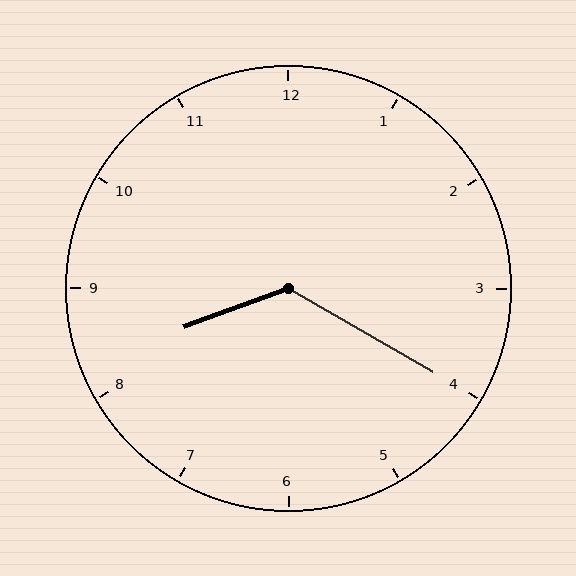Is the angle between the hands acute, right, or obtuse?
It is obtuse.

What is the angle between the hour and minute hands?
Approximately 130 degrees.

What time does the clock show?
8:20.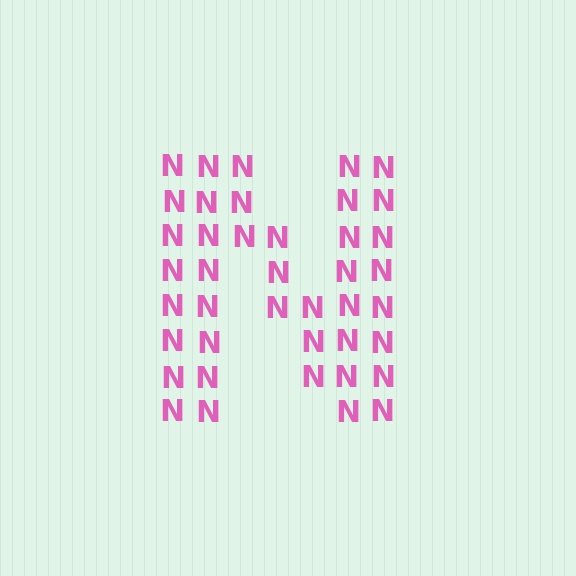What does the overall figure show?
The overall figure shows the letter N.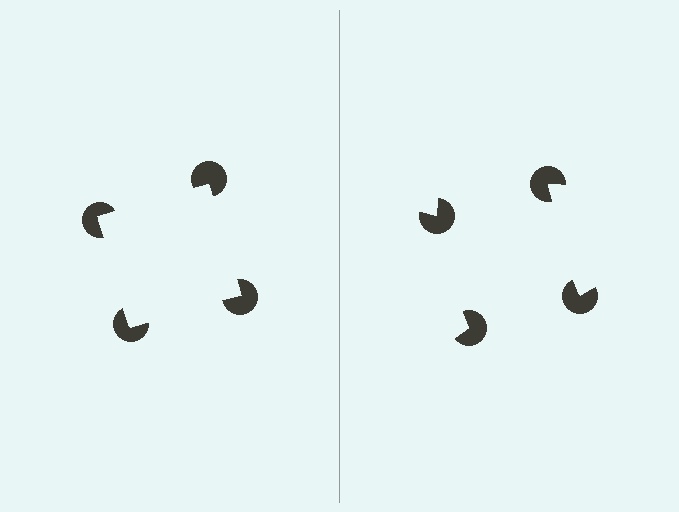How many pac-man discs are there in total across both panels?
8 — 4 on each side.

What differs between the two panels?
The pac-man discs are positioned identically on both sides; only the wedge orientations differ. On the left they align to a square; on the right they are misaligned.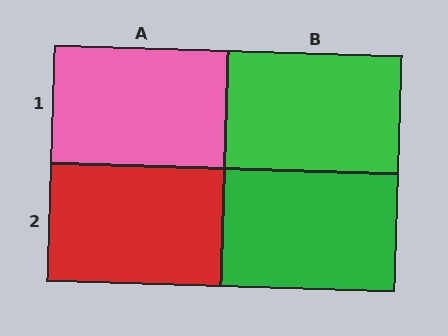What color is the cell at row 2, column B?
Green.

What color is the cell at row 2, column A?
Red.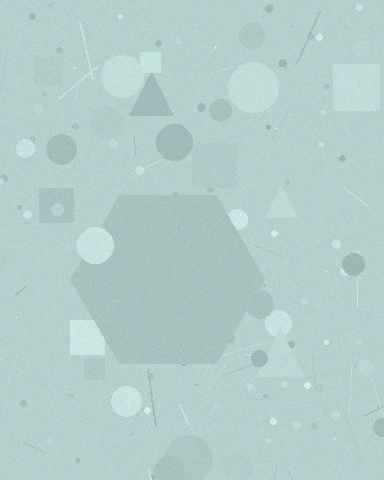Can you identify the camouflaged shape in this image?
The camouflaged shape is a hexagon.